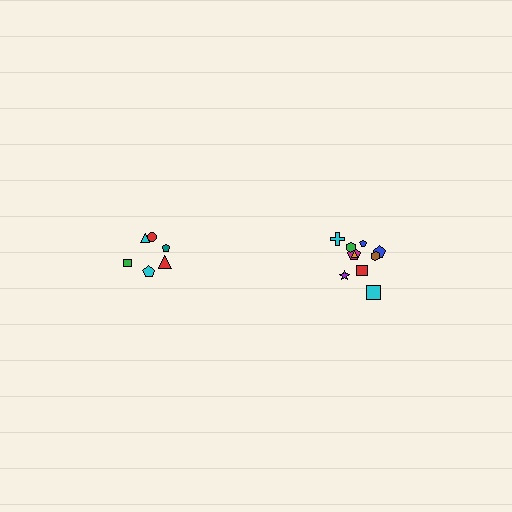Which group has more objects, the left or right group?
The right group.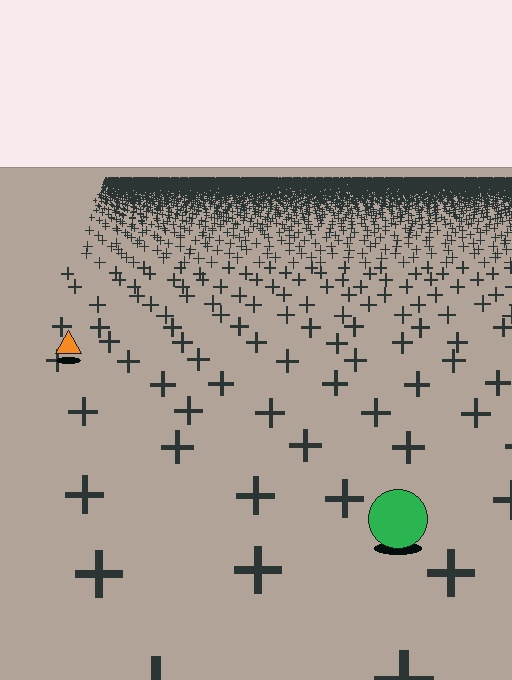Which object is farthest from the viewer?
The orange triangle is farthest from the viewer. It appears smaller and the ground texture around it is denser.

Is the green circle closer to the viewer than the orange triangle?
Yes. The green circle is closer — you can tell from the texture gradient: the ground texture is coarser near it.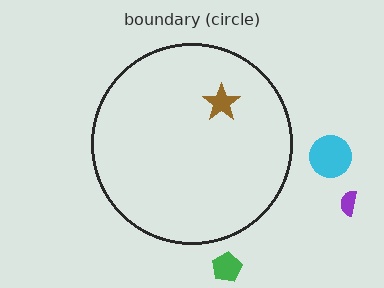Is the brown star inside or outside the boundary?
Inside.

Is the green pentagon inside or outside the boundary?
Outside.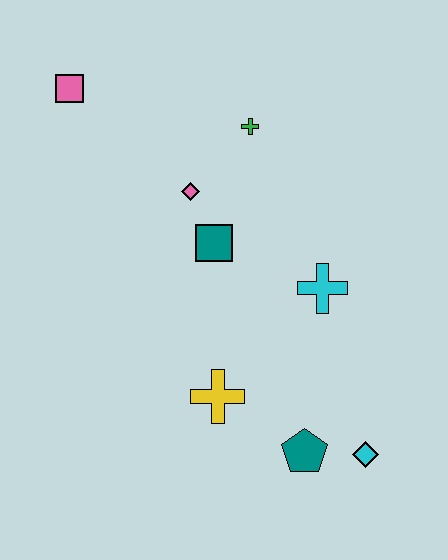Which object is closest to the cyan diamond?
The teal pentagon is closest to the cyan diamond.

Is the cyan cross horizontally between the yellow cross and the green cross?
No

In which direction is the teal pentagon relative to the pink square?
The teal pentagon is below the pink square.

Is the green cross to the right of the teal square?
Yes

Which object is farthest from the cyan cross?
The pink square is farthest from the cyan cross.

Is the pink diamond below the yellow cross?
No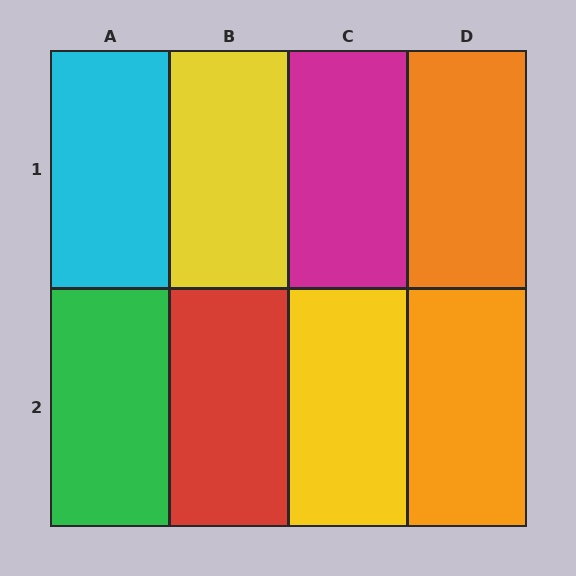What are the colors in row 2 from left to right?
Green, red, yellow, orange.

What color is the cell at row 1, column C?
Magenta.